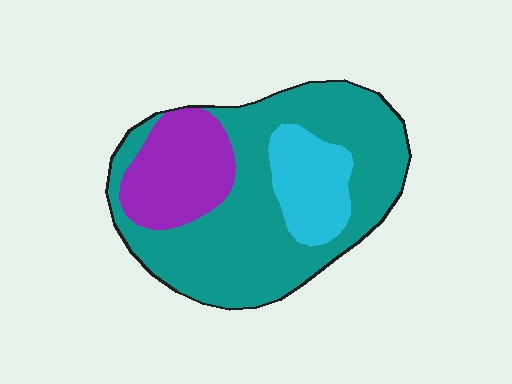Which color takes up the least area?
Cyan, at roughly 15%.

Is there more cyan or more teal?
Teal.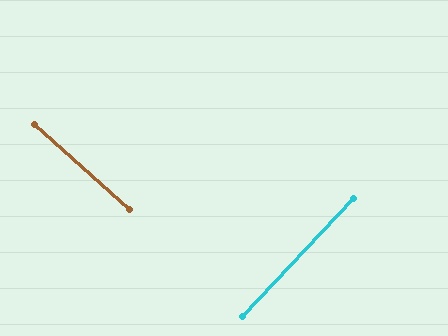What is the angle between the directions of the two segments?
Approximately 89 degrees.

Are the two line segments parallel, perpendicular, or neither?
Perpendicular — they meet at approximately 89°.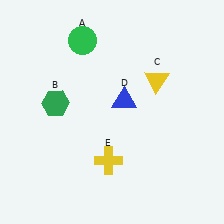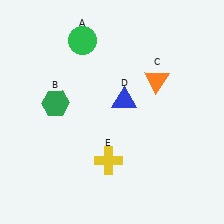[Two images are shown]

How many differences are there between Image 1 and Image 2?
There is 1 difference between the two images.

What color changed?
The triangle (C) changed from yellow in Image 1 to orange in Image 2.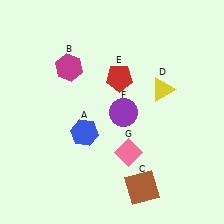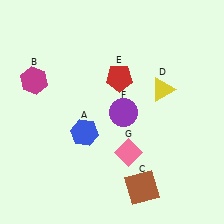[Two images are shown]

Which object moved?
The magenta hexagon (B) moved left.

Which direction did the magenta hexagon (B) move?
The magenta hexagon (B) moved left.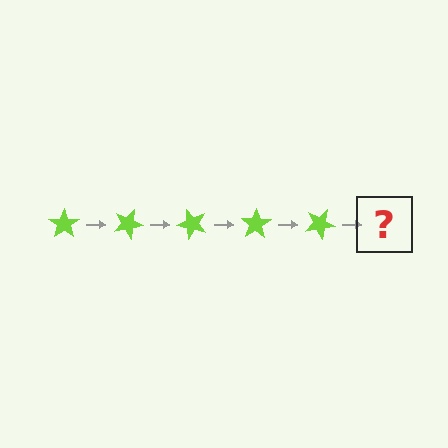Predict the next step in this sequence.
The next step is a lime star rotated 125 degrees.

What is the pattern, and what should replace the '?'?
The pattern is that the star rotates 25 degrees each step. The '?' should be a lime star rotated 125 degrees.